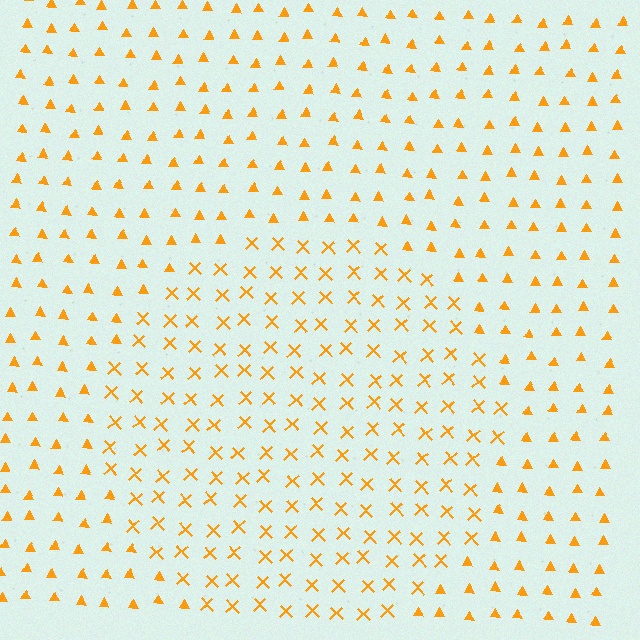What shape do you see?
I see a circle.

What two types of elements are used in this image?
The image uses X marks inside the circle region and triangles outside it.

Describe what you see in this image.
The image is filled with small orange elements arranged in a uniform grid. A circle-shaped region contains X marks, while the surrounding area contains triangles. The boundary is defined purely by the change in element shape.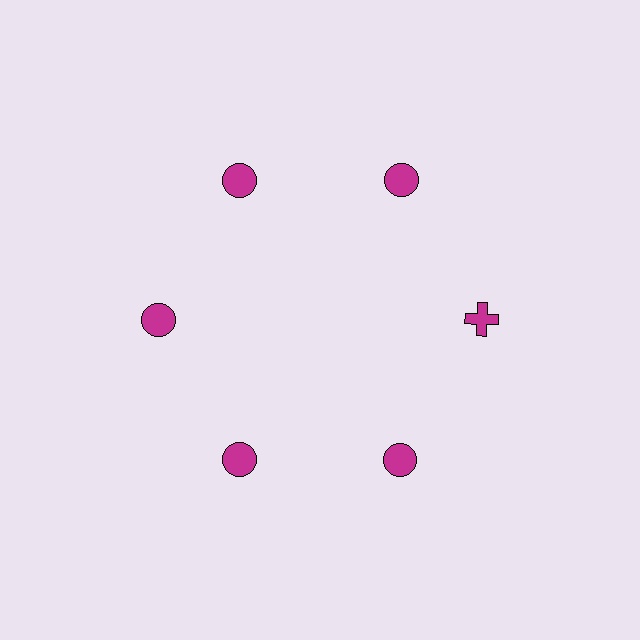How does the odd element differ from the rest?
It has a different shape: cross instead of circle.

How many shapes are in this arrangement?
There are 6 shapes arranged in a ring pattern.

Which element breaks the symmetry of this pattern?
The magenta cross at roughly the 3 o'clock position breaks the symmetry. All other shapes are magenta circles.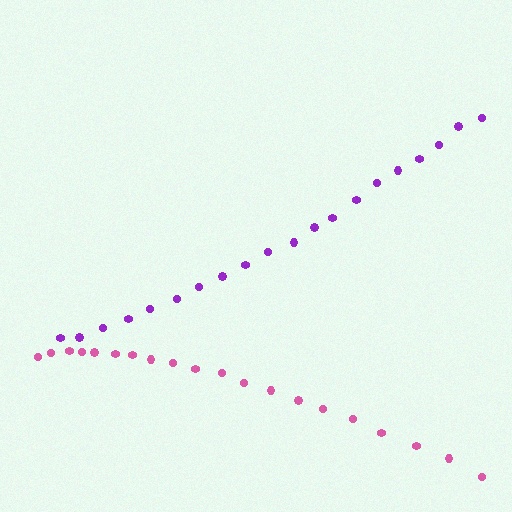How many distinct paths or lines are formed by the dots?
There are 2 distinct paths.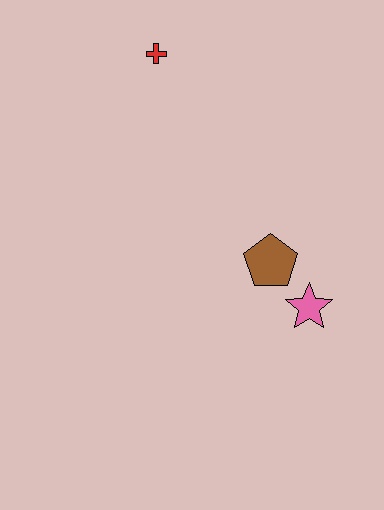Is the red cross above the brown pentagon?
Yes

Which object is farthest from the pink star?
The red cross is farthest from the pink star.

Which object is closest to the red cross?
The brown pentagon is closest to the red cross.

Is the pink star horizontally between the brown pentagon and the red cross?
No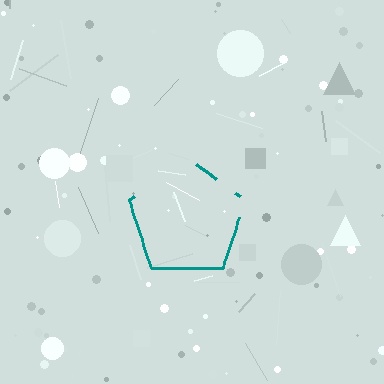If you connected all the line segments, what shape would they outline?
They would outline a pentagon.